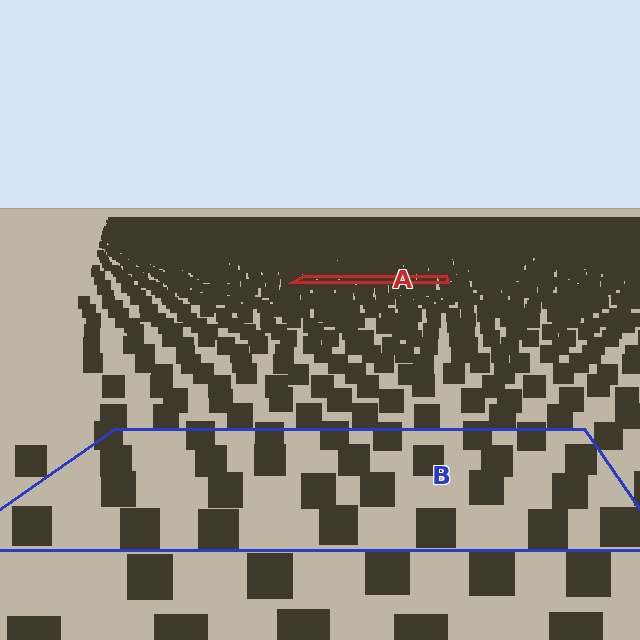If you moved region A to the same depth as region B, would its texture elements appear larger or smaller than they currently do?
They would appear larger. At a closer depth, the same texture elements are projected at a bigger on-screen size.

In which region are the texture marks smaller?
The texture marks are smaller in region A, because it is farther away.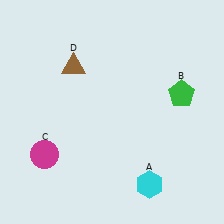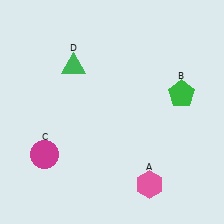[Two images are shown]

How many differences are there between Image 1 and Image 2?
There are 2 differences between the two images.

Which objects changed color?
A changed from cyan to pink. D changed from brown to green.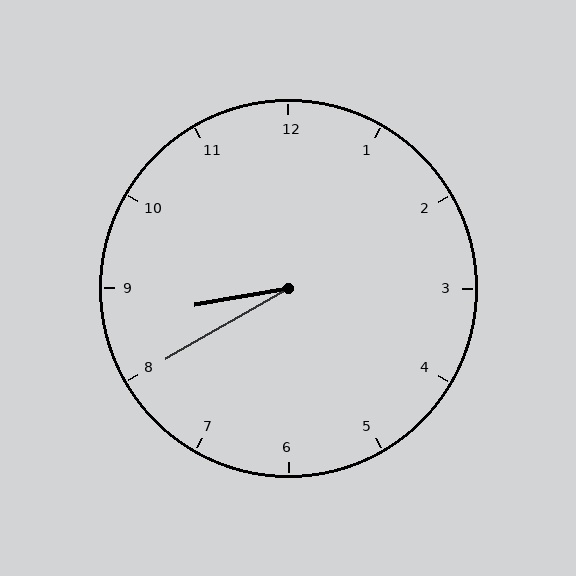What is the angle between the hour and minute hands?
Approximately 20 degrees.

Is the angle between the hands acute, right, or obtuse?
It is acute.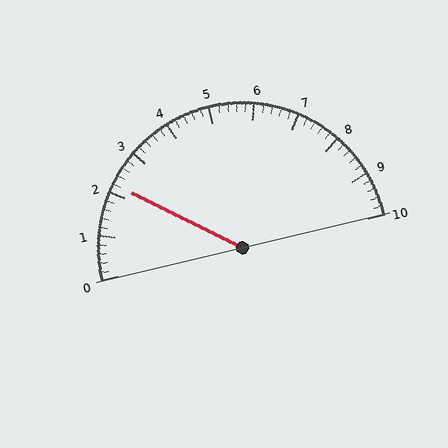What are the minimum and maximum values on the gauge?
The gauge ranges from 0 to 10.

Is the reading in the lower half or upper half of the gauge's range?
The reading is in the lower half of the range (0 to 10).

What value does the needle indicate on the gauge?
The needle indicates approximately 2.2.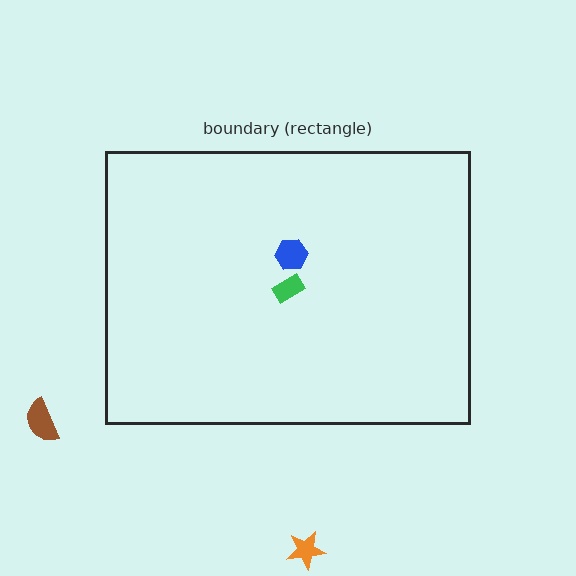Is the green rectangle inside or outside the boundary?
Inside.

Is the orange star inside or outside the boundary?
Outside.